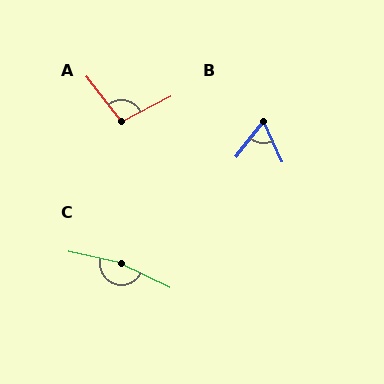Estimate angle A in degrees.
Approximately 101 degrees.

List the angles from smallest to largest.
B (63°), A (101°), C (166°).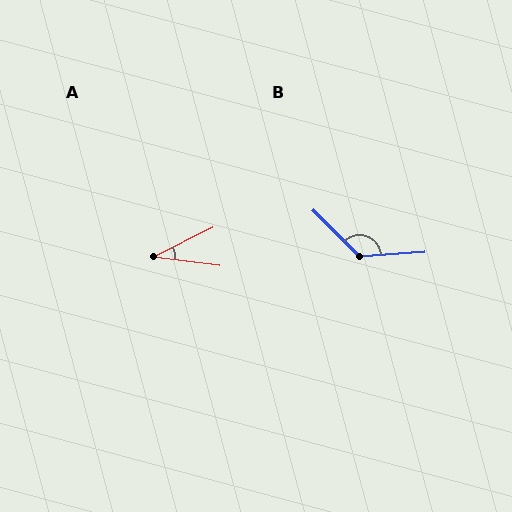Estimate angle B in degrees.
Approximately 131 degrees.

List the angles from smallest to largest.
A (34°), B (131°).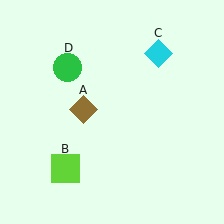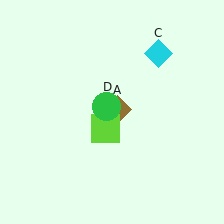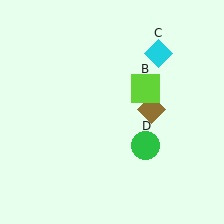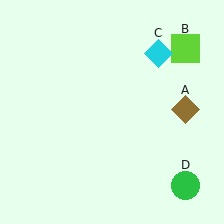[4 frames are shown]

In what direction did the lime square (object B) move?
The lime square (object B) moved up and to the right.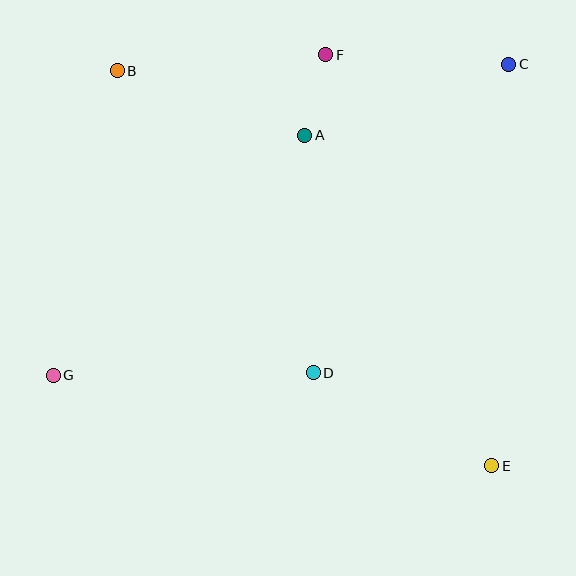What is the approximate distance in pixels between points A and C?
The distance between A and C is approximately 216 pixels.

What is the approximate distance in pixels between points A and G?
The distance between A and G is approximately 348 pixels.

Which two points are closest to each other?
Points A and F are closest to each other.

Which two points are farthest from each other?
Points C and G are farthest from each other.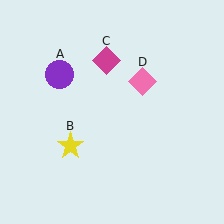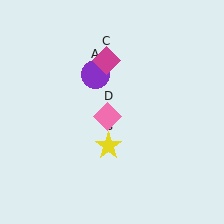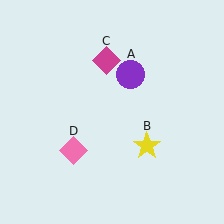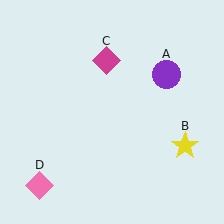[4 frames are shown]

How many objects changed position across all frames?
3 objects changed position: purple circle (object A), yellow star (object B), pink diamond (object D).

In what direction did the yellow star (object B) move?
The yellow star (object B) moved right.